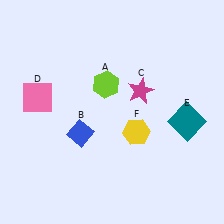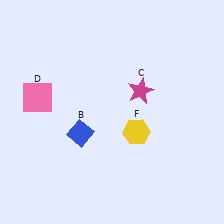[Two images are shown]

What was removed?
The lime hexagon (A), the teal square (E) were removed in Image 2.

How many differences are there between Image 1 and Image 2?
There are 2 differences between the two images.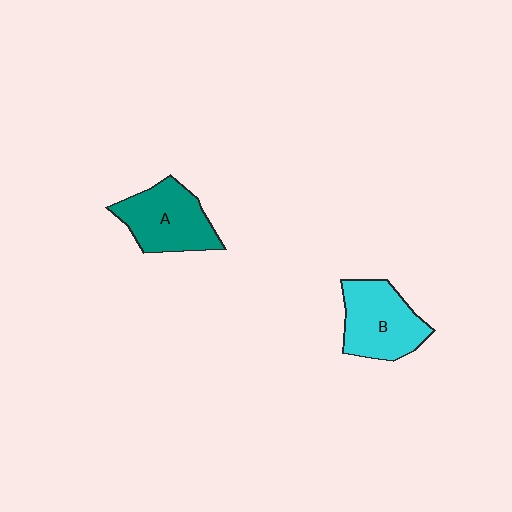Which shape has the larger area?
Shape B (cyan).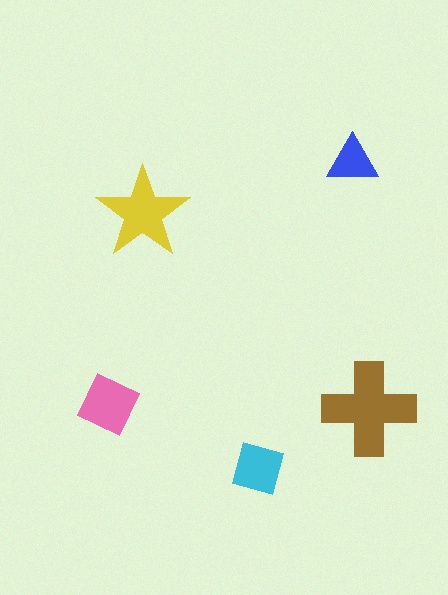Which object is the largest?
The brown cross.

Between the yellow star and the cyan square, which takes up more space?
The yellow star.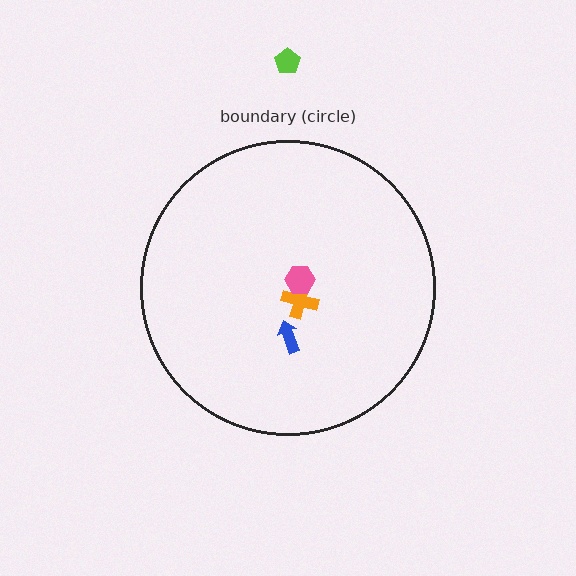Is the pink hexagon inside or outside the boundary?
Inside.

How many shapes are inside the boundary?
3 inside, 1 outside.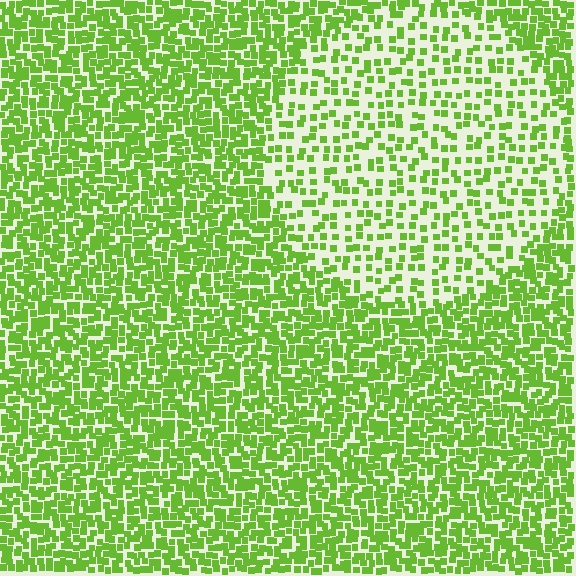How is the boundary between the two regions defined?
The boundary is defined by a change in element density (approximately 2.2x ratio). All elements are the same color, size, and shape.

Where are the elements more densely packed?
The elements are more densely packed outside the circle boundary.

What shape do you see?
I see a circle.